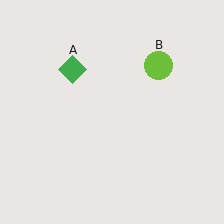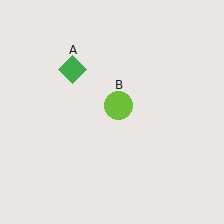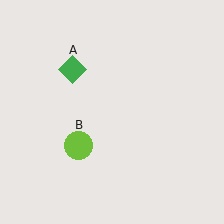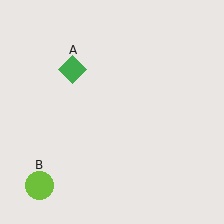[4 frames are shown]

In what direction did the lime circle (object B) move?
The lime circle (object B) moved down and to the left.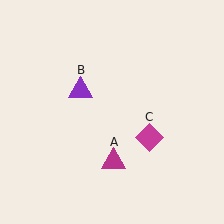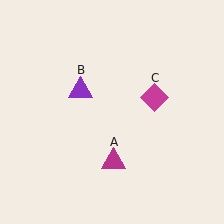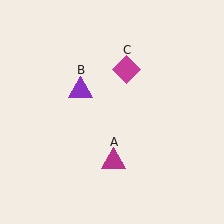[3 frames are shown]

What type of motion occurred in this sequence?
The magenta diamond (object C) rotated counterclockwise around the center of the scene.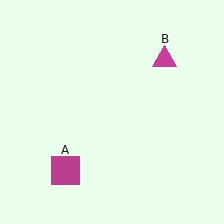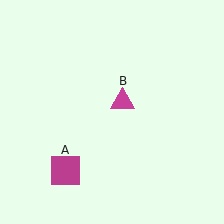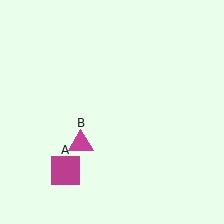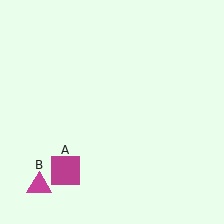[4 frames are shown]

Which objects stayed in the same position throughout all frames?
Magenta square (object A) remained stationary.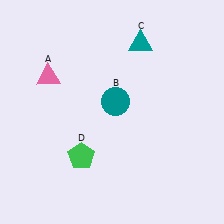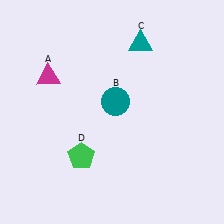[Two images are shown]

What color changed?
The triangle (A) changed from pink in Image 1 to magenta in Image 2.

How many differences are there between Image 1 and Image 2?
There is 1 difference between the two images.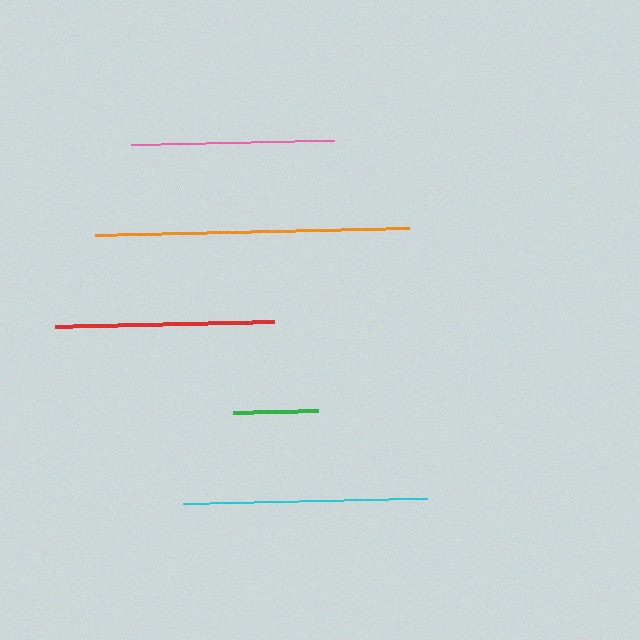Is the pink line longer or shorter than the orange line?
The orange line is longer than the pink line.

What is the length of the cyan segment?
The cyan segment is approximately 244 pixels long.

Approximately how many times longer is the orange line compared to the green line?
The orange line is approximately 3.7 times the length of the green line.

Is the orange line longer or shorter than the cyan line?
The orange line is longer than the cyan line.